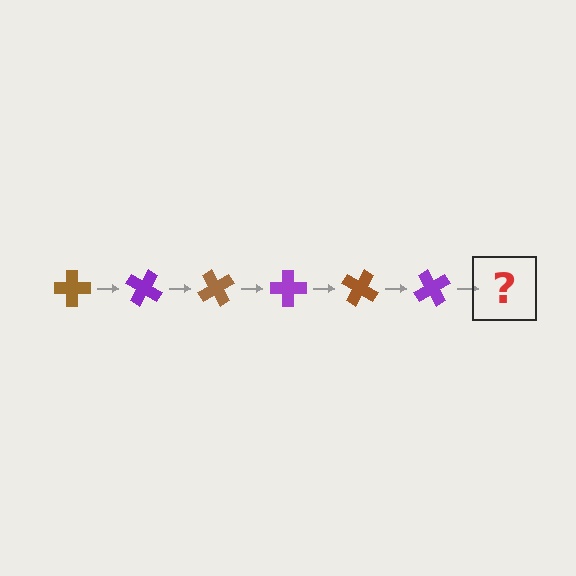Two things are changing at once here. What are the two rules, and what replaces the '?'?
The two rules are that it rotates 30 degrees each step and the color cycles through brown and purple. The '?' should be a brown cross, rotated 180 degrees from the start.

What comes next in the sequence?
The next element should be a brown cross, rotated 180 degrees from the start.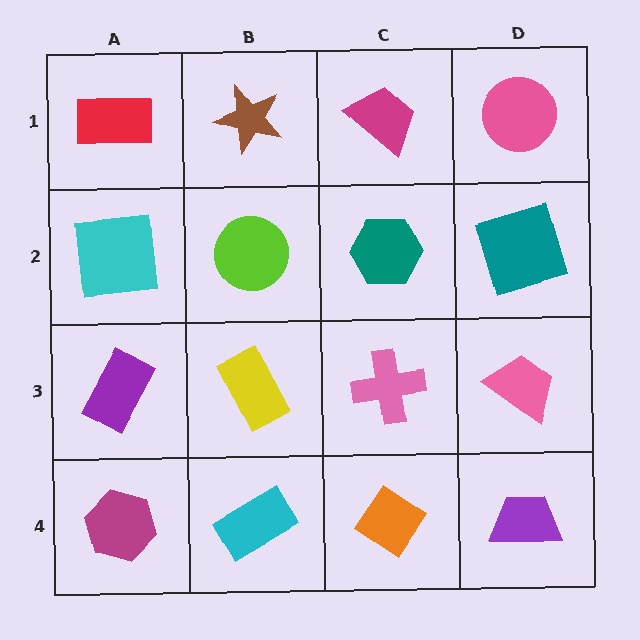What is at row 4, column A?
A magenta hexagon.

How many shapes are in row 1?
4 shapes.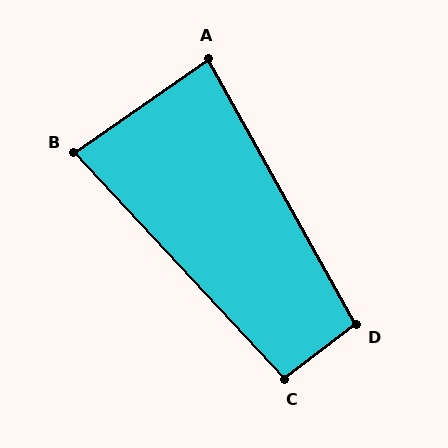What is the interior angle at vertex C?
Approximately 96 degrees (obtuse).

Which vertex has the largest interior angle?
D, at approximately 98 degrees.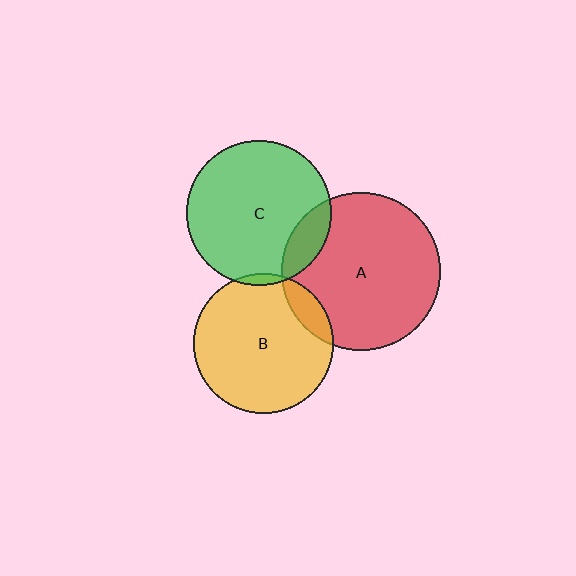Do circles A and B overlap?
Yes.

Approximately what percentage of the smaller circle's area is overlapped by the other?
Approximately 10%.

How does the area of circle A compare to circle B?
Approximately 1.3 times.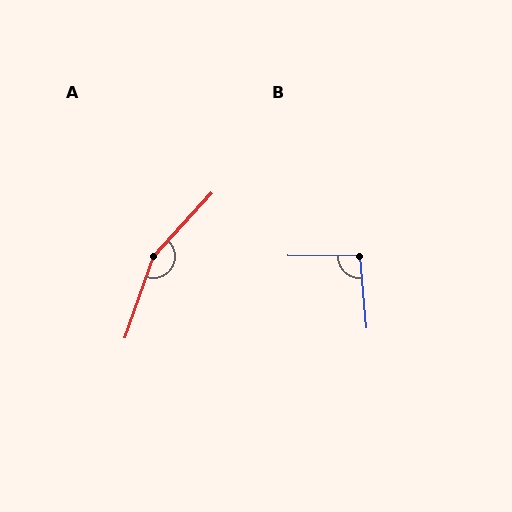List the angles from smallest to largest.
B (96°), A (157°).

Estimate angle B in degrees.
Approximately 96 degrees.